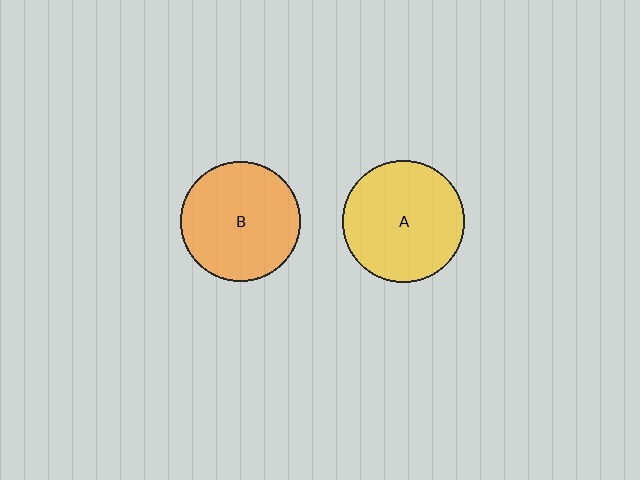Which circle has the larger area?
Circle A (yellow).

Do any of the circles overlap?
No, none of the circles overlap.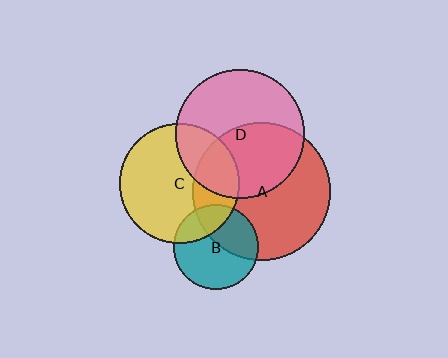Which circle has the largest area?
Circle A (red).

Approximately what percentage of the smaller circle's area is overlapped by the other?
Approximately 40%.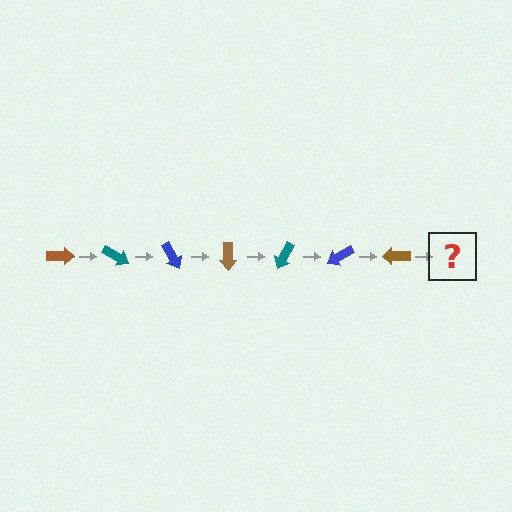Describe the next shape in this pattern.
It should be a teal arrow, rotated 210 degrees from the start.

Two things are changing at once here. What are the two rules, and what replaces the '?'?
The two rules are that it rotates 30 degrees each step and the color cycles through brown, teal, and blue. The '?' should be a teal arrow, rotated 210 degrees from the start.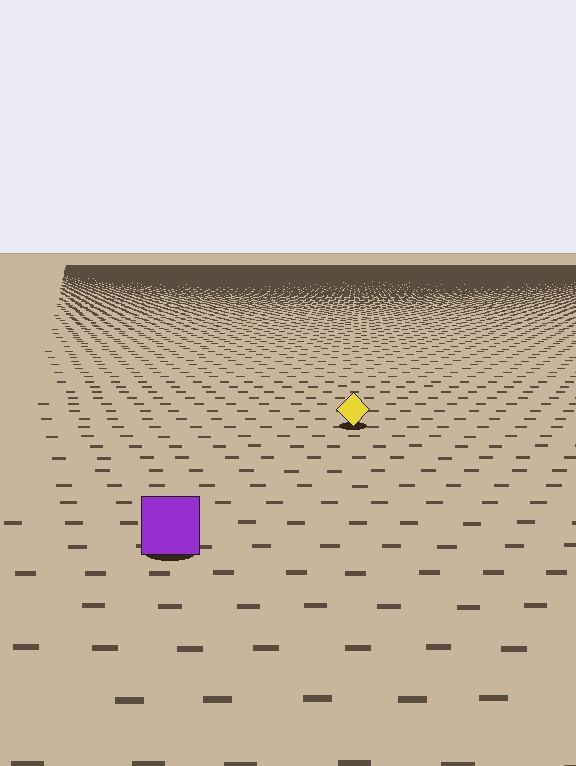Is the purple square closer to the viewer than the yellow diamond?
Yes. The purple square is closer — you can tell from the texture gradient: the ground texture is coarser near it.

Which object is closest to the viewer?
The purple square is closest. The texture marks near it are larger and more spread out.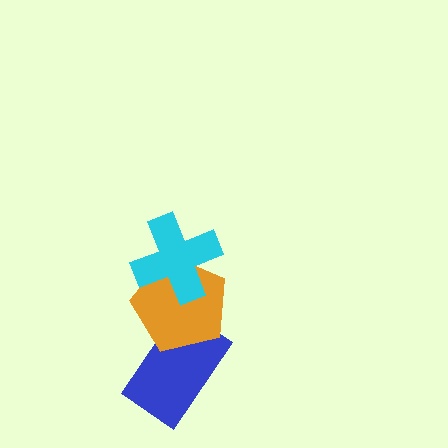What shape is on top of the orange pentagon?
The cyan cross is on top of the orange pentagon.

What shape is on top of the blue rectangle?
The orange pentagon is on top of the blue rectangle.